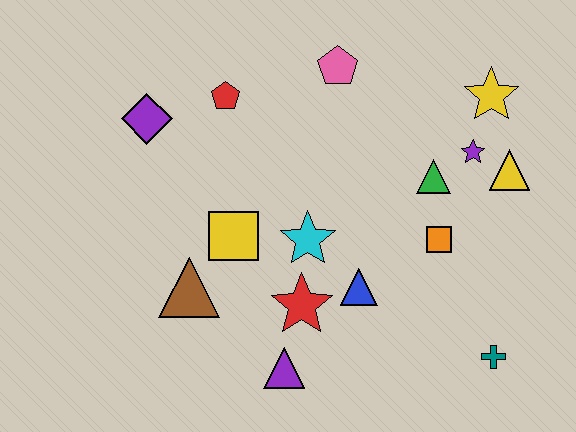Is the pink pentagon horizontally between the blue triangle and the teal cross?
No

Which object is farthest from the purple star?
The purple diamond is farthest from the purple star.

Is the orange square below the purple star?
Yes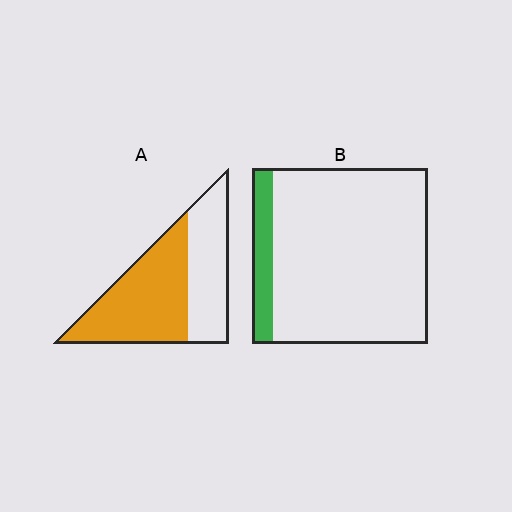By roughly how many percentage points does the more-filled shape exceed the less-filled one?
By roughly 45 percentage points (A over B).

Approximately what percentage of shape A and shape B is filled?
A is approximately 60% and B is approximately 10%.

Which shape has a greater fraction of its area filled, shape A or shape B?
Shape A.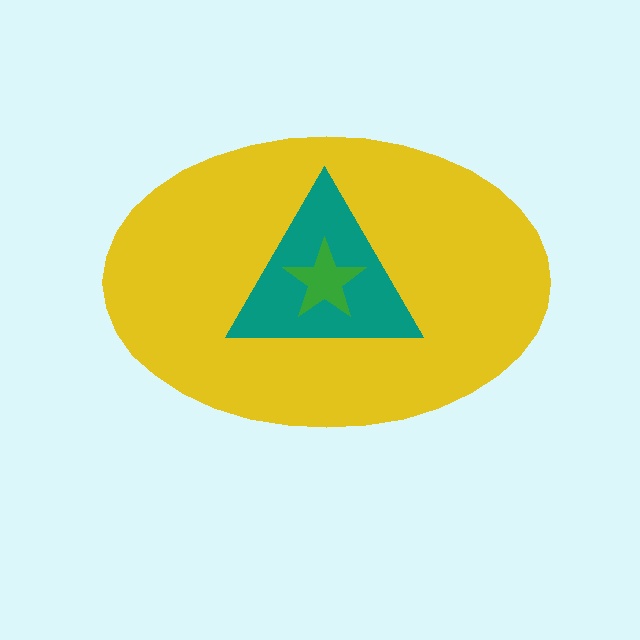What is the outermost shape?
The yellow ellipse.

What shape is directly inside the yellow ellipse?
The teal triangle.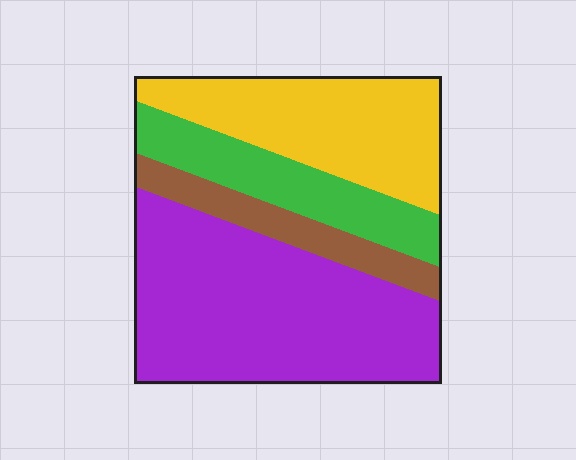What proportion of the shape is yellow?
Yellow takes up about one quarter (1/4) of the shape.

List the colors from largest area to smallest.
From largest to smallest: purple, yellow, green, brown.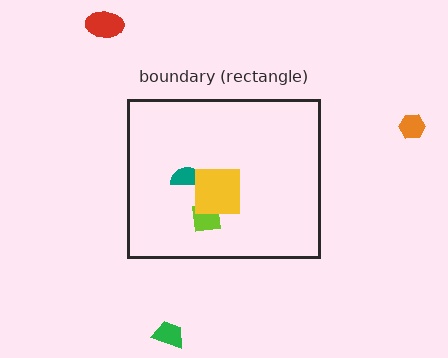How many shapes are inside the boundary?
3 inside, 3 outside.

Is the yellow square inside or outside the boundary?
Inside.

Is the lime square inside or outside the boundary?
Inside.